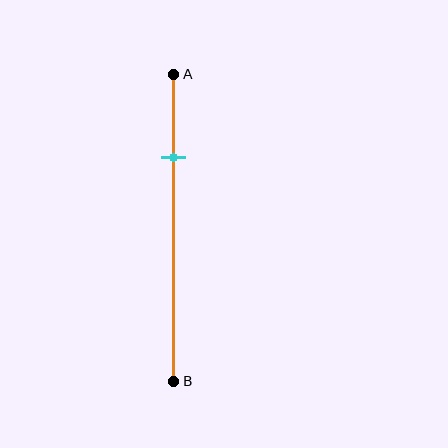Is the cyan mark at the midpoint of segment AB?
No, the mark is at about 25% from A, not at the 50% midpoint.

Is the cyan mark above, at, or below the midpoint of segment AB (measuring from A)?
The cyan mark is above the midpoint of segment AB.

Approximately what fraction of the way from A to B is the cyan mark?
The cyan mark is approximately 25% of the way from A to B.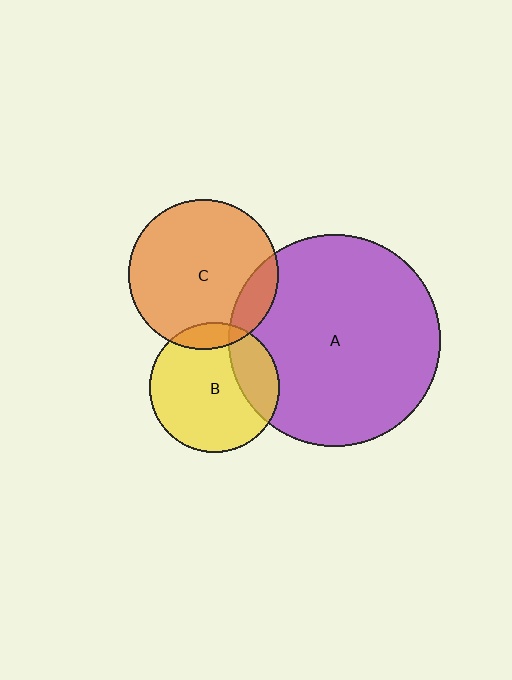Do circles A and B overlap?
Yes.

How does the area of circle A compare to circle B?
Approximately 2.6 times.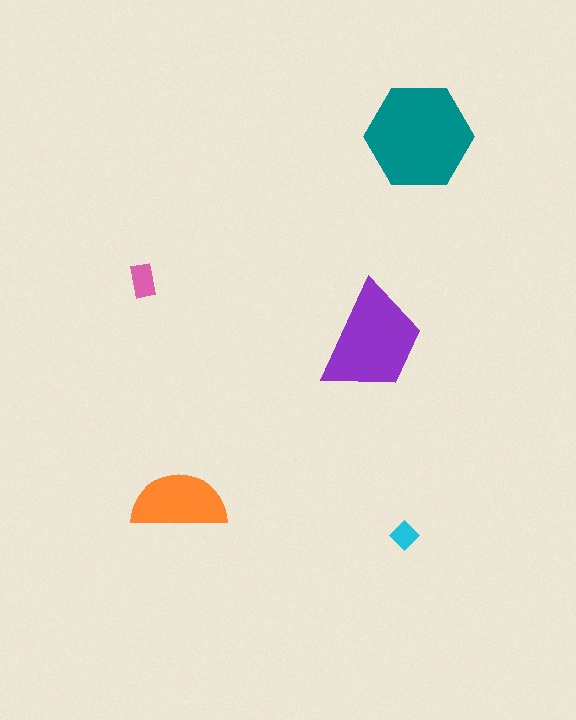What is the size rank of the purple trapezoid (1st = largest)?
2nd.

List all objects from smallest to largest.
The cyan diamond, the pink rectangle, the orange semicircle, the purple trapezoid, the teal hexagon.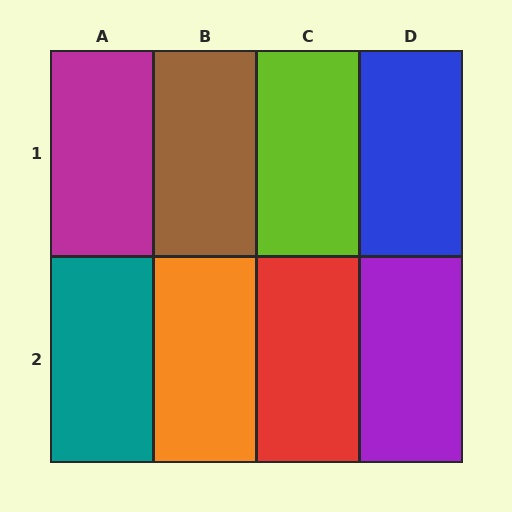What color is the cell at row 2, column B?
Orange.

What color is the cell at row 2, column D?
Purple.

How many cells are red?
1 cell is red.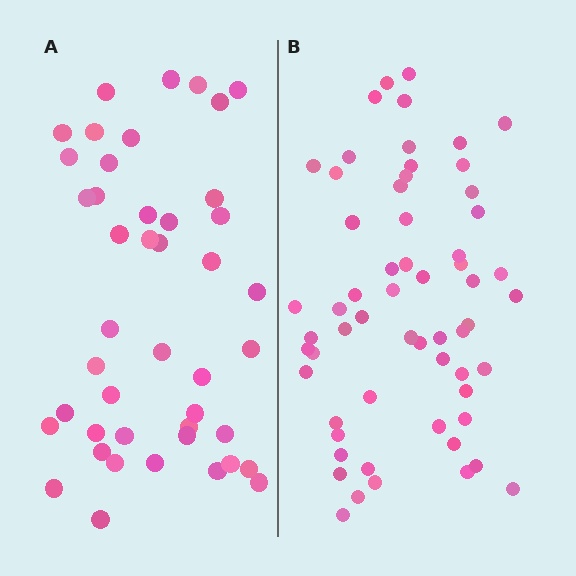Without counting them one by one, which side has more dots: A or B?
Region B (the right region) has more dots.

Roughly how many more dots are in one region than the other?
Region B has approximately 15 more dots than region A.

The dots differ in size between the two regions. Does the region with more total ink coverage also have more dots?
No. Region A has more total ink coverage because its dots are larger, but region B actually contains more individual dots. Total area can be misleading — the number of items is what matters here.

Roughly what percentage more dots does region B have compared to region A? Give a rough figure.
About 35% more.